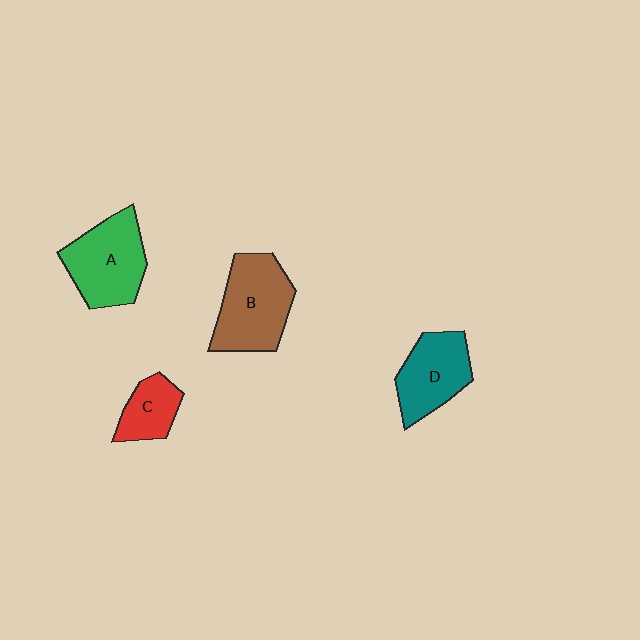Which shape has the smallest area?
Shape C (red).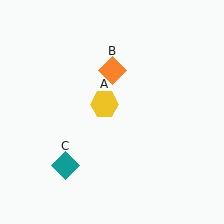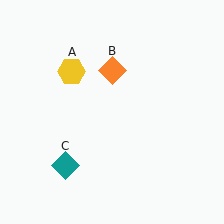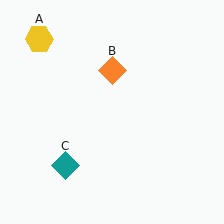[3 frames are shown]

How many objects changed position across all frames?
1 object changed position: yellow hexagon (object A).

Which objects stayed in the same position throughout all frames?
Orange diamond (object B) and teal diamond (object C) remained stationary.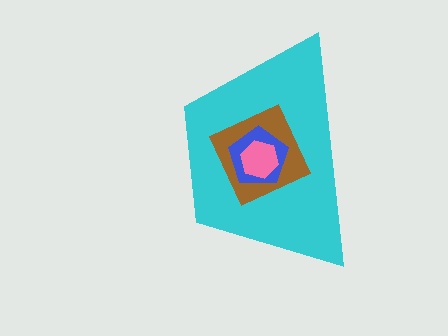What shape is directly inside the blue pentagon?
The pink hexagon.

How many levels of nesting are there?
4.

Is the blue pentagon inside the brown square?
Yes.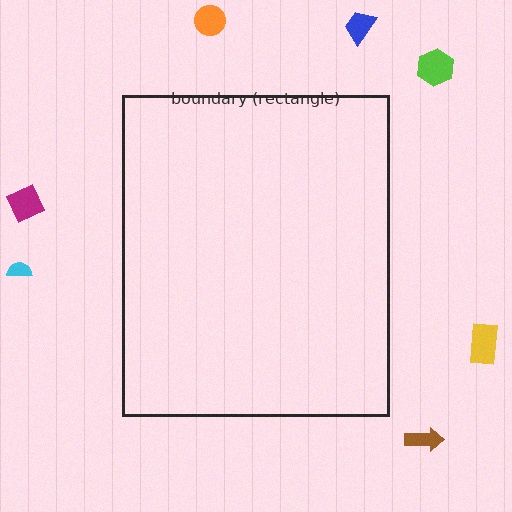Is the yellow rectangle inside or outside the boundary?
Outside.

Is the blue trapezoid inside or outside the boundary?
Outside.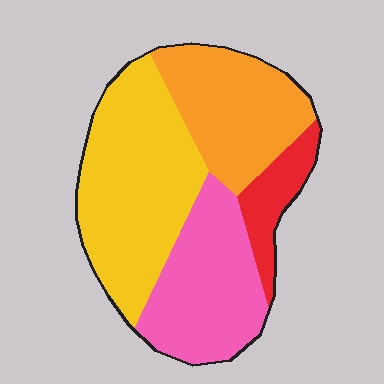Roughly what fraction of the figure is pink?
Pink covers roughly 25% of the figure.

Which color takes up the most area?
Yellow, at roughly 40%.